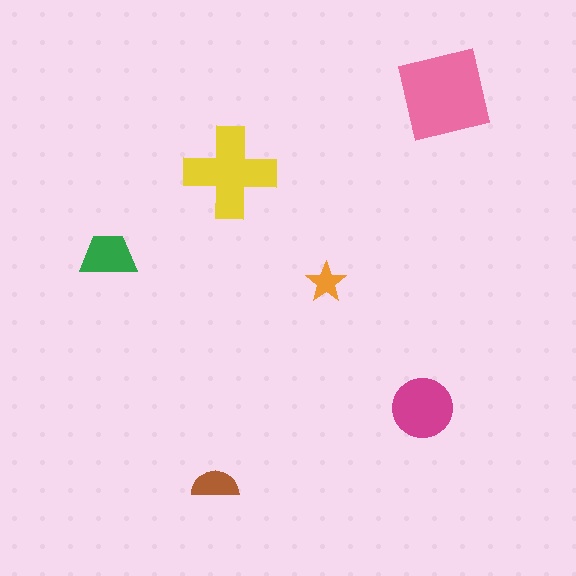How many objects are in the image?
There are 6 objects in the image.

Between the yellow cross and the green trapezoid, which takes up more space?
The yellow cross.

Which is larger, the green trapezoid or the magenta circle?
The magenta circle.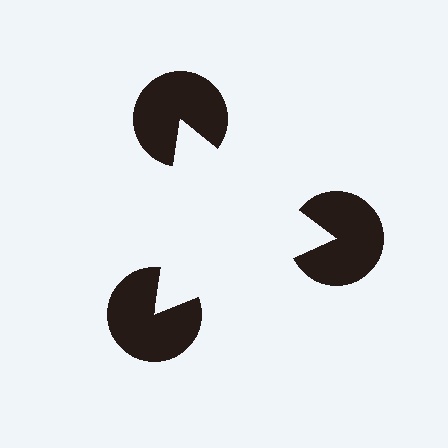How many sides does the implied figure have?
3 sides.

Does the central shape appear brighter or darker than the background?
It typically appears slightly brighter than the background, even though no actual brightness change is drawn.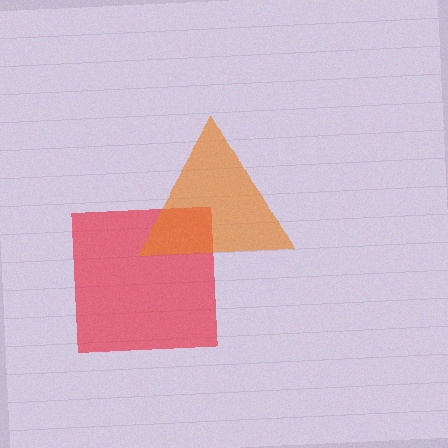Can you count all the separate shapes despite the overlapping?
Yes, there are 2 separate shapes.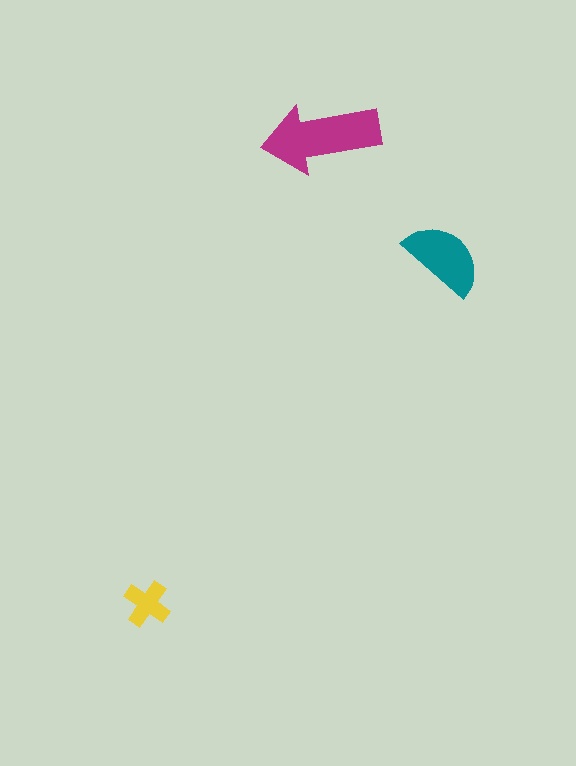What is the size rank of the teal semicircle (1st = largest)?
2nd.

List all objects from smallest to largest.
The yellow cross, the teal semicircle, the magenta arrow.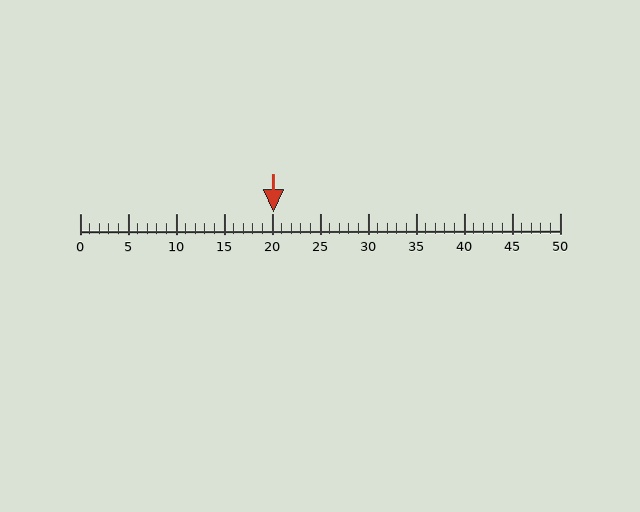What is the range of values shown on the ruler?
The ruler shows values from 0 to 50.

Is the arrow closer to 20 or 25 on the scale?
The arrow is closer to 20.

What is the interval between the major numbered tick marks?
The major tick marks are spaced 5 units apart.